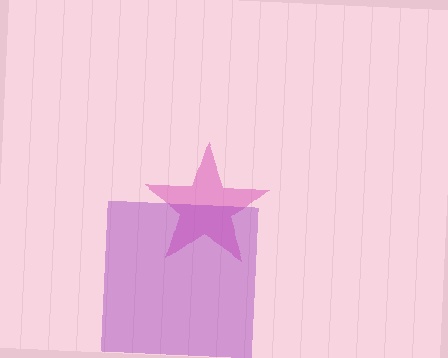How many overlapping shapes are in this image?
There are 2 overlapping shapes in the image.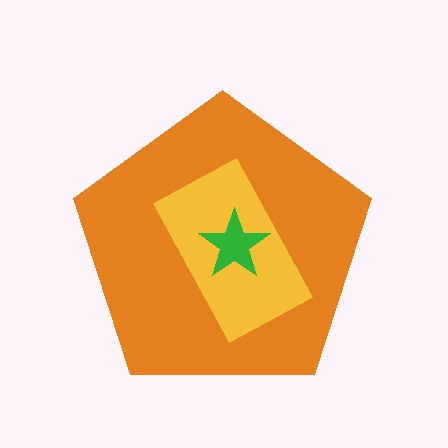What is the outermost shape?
The orange pentagon.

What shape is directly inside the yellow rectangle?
The green star.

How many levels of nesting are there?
3.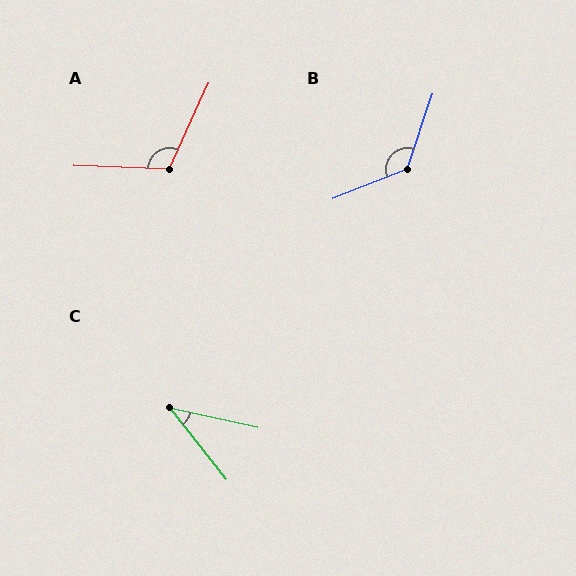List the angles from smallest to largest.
C (39°), A (112°), B (131°).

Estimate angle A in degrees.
Approximately 112 degrees.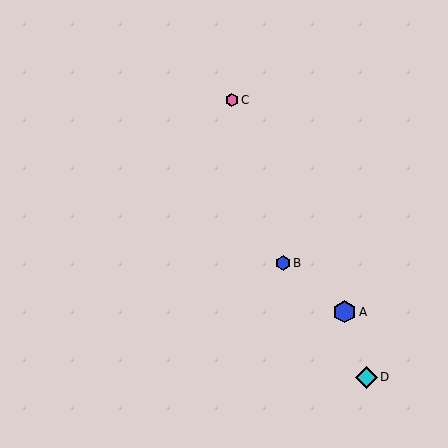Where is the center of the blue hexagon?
The center of the blue hexagon is at (344, 312).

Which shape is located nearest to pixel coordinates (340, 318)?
The blue hexagon (labeled A) at (344, 312) is nearest to that location.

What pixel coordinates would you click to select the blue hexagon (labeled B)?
Click at (283, 263) to select the blue hexagon B.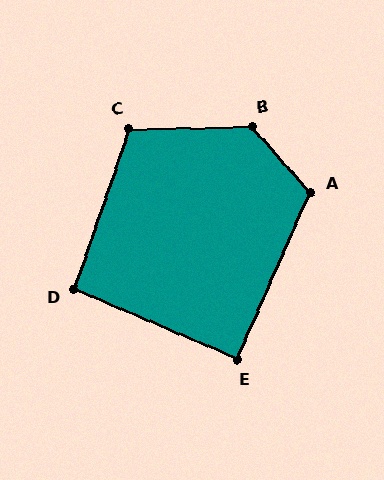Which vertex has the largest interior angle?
B, at approximately 131 degrees.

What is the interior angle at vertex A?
Approximately 114 degrees (obtuse).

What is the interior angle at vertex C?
Approximately 110 degrees (obtuse).